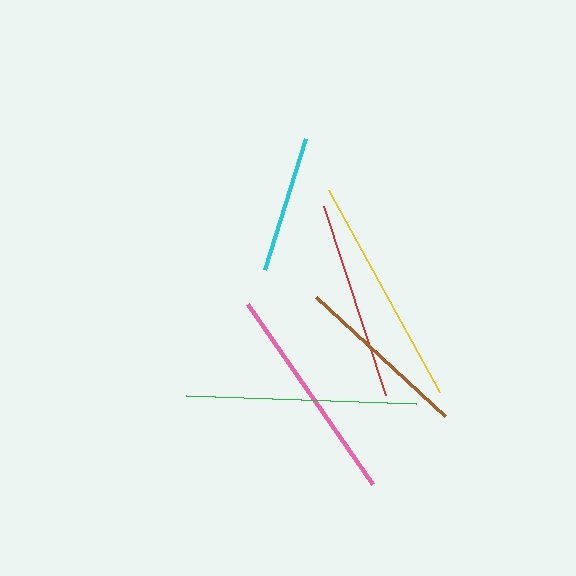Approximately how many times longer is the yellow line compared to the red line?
The yellow line is approximately 1.2 times the length of the red line.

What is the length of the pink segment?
The pink segment is approximately 219 pixels long.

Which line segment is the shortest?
The cyan line is the shortest at approximately 137 pixels.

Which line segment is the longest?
The yellow line is the longest at approximately 231 pixels.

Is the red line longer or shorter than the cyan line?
The red line is longer than the cyan line.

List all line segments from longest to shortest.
From longest to shortest: yellow, green, pink, red, brown, cyan.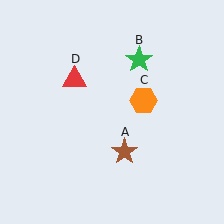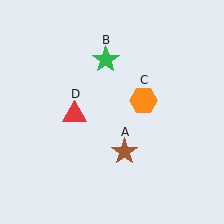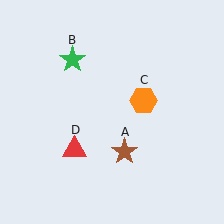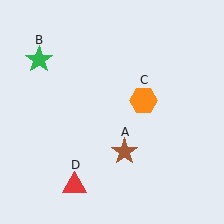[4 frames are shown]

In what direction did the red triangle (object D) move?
The red triangle (object D) moved down.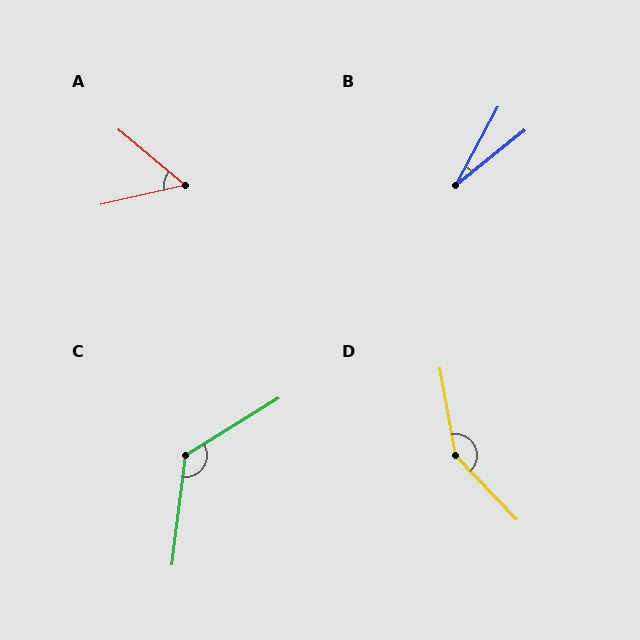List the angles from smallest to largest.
B (23°), A (53°), C (129°), D (146°).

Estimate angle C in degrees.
Approximately 129 degrees.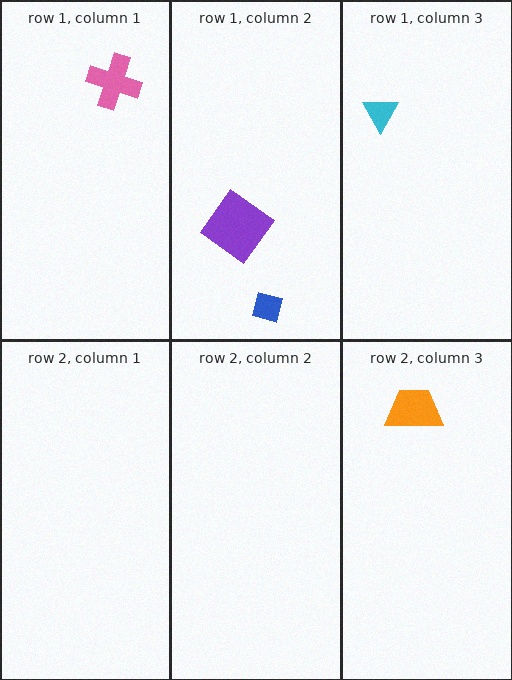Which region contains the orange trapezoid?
The row 2, column 3 region.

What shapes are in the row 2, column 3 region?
The orange trapezoid.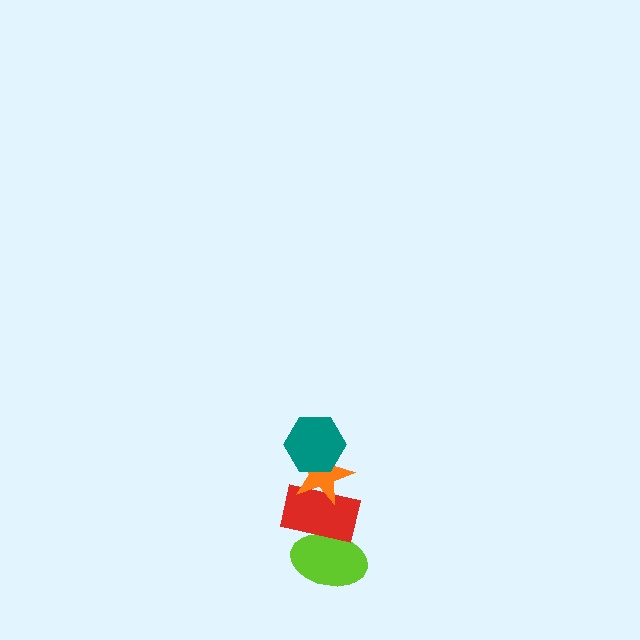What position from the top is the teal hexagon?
The teal hexagon is 1st from the top.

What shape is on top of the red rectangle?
The orange star is on top of the red rectangle.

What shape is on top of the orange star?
The teal hexagon is on top of the orange star.